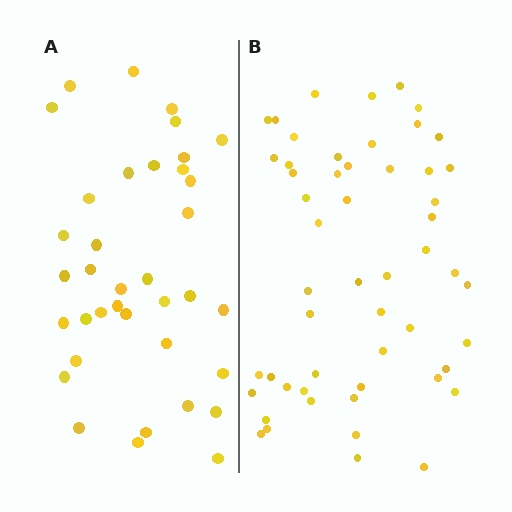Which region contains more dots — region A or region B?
Region B (the right region) has more dots.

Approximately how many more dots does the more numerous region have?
Region B has approximately 15 more dots than region A.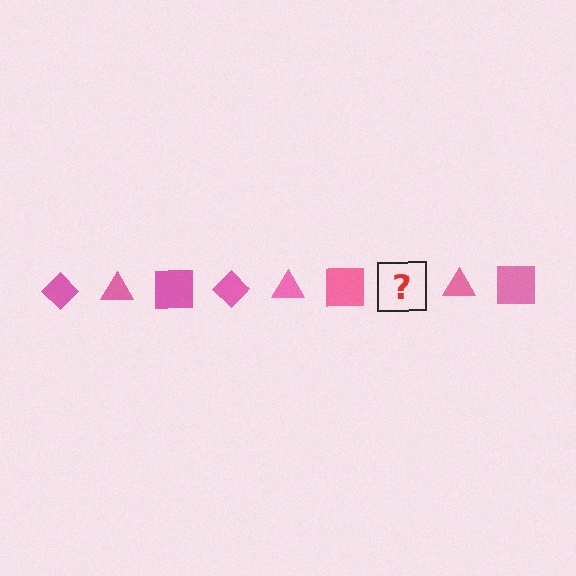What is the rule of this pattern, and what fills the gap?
The rule is that the pattern cycles through diamond, triangle, square shapes in pink. The gap should be filled with a pink diamond.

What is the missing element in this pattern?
The missing element is a pink diamond.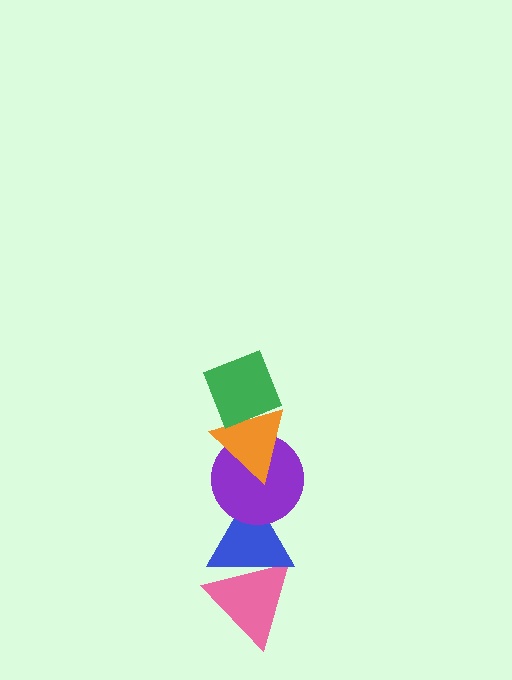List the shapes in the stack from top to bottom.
From top to bottom: the green diamond, the orange triangle, the purple circle, the blue triangle, the pink triangle.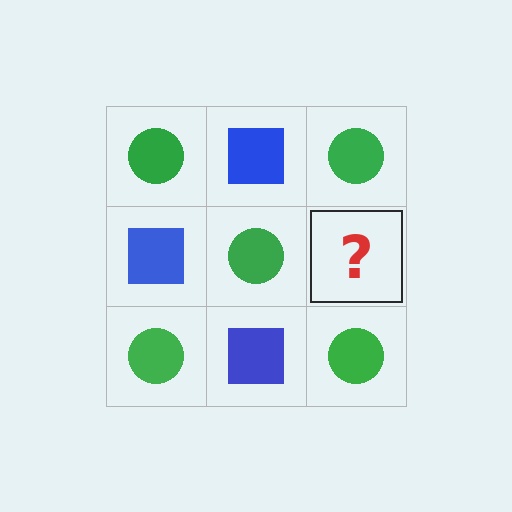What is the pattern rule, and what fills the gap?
The rule is that it alternates green circle and blue square in a checkerboard pattern. The gap should be filled with a blue square.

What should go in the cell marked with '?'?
The missing cell should contain a blue square.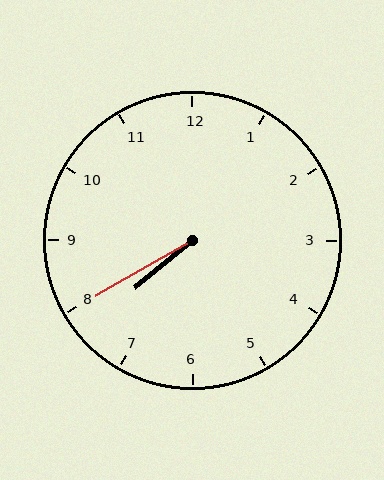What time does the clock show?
7:40.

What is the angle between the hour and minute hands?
Approximately 10 degrees.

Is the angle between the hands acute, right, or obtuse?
It is acute.